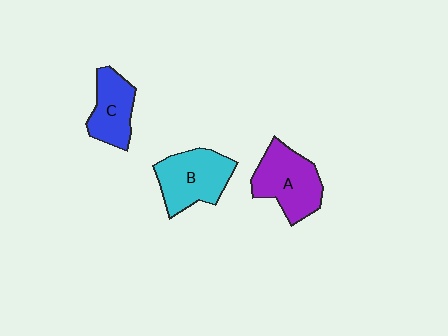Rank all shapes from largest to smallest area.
From largest to smallest: A (purple), B (cyan), C (blue).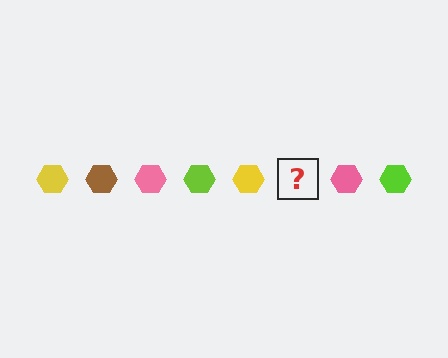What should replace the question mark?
The question mark should be replaced with a brown hexagon.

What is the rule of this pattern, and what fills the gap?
The rule is that the pattern cycles through yellow, brown, pink, lime hexagons. The gap should be filled with a brown hexagon.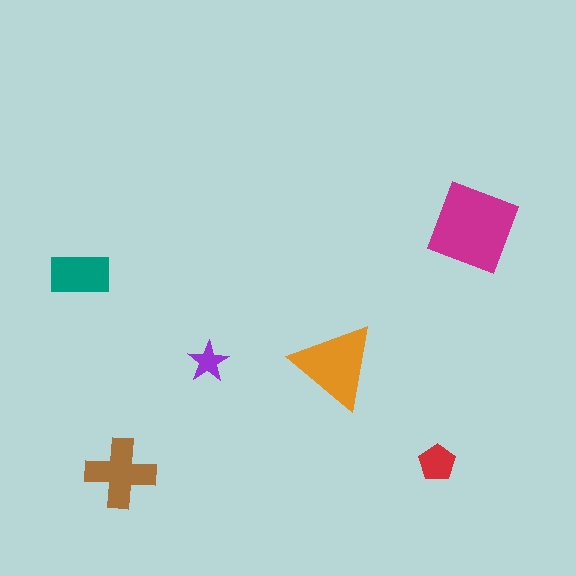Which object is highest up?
The magenta diamond is topmost.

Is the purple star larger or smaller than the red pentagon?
Smaller.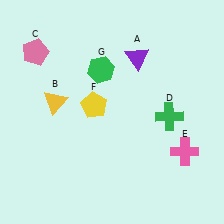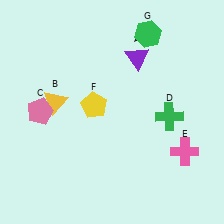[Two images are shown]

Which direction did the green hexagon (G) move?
The green hexagon (G) moved right.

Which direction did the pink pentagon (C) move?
The pink pentagon (C) moved down.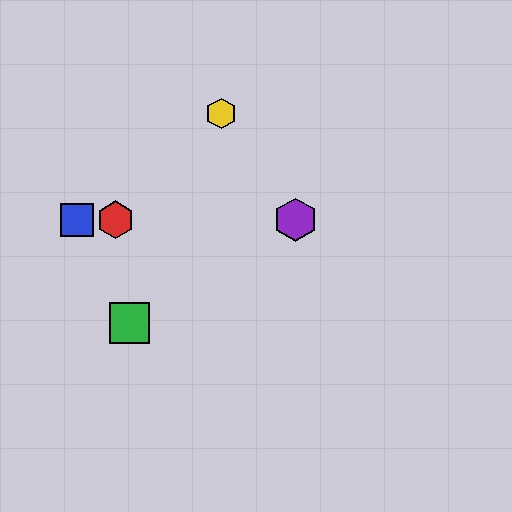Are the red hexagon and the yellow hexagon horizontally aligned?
No, the red hexagon is at y≈220 and the yellow hexagon is at y≈114.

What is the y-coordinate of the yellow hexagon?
The yellow hexagon is at y≈114.